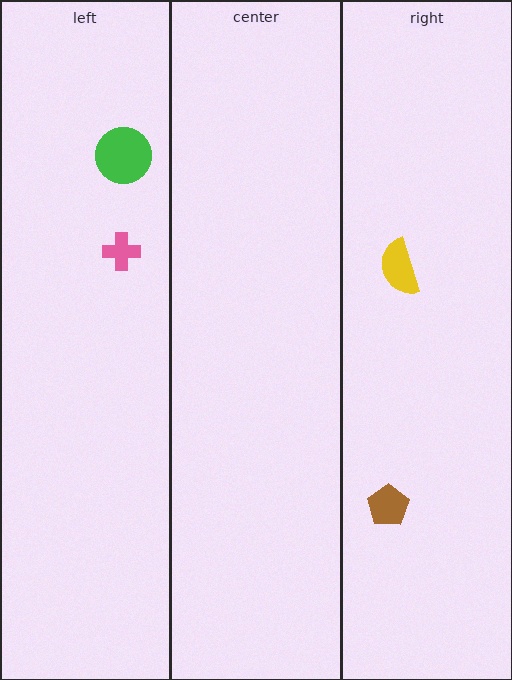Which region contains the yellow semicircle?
The right region.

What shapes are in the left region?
The green circle, the pink cross.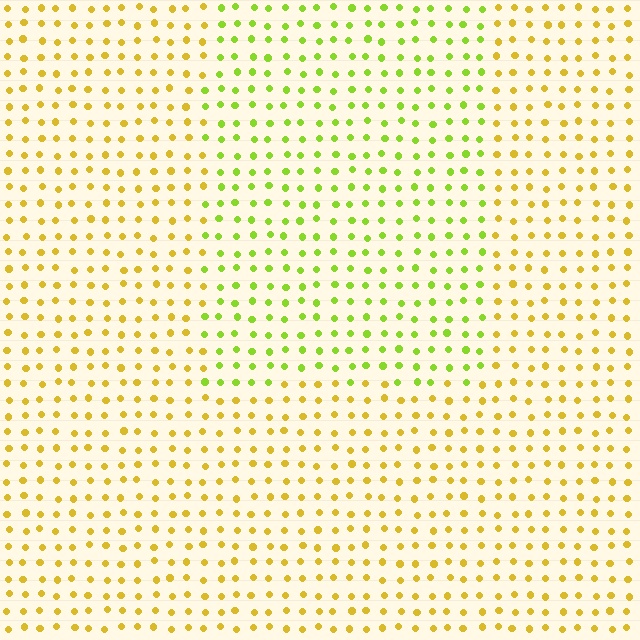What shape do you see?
I see a rectangle.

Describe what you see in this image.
The image is filled with small yellow elements in a uniform arrangement. A rectangle-shaped region is visible where the elements are tinted to a slightly different hue, forming a subtle color boundary.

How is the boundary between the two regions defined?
The boundary is defined purely by a slight shift in hue (about 39 degrees). Spacing, size, and orientation are identical on both sides.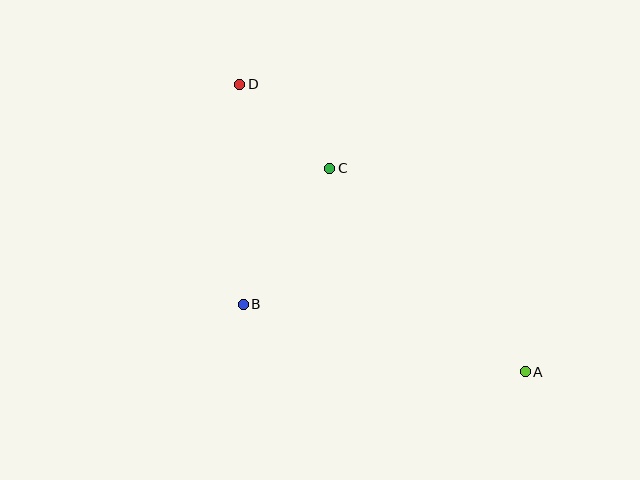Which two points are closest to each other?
Points C and D are closest to each other.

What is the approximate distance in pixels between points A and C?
The distance between A and C is approximately 282 pixels.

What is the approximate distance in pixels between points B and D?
The distance between B and D is approximately 220 pixels.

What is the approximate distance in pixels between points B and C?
The distance between B and C is approximately 161 pixels.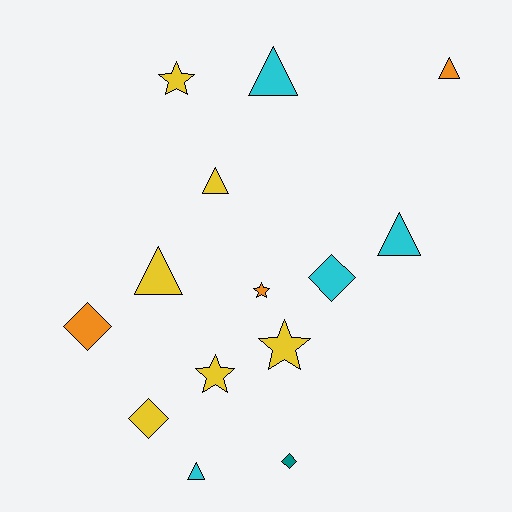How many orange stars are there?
There is 1 orange star.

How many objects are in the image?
There are 14 objects.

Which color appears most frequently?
Yellow, with 6 objects.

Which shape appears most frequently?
Triangle, with 6 objects.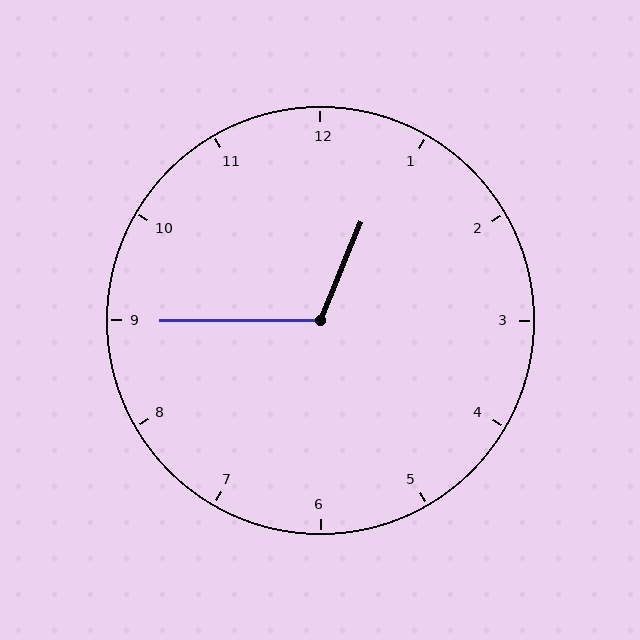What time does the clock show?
12:45.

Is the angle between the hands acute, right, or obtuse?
It is obtuse.